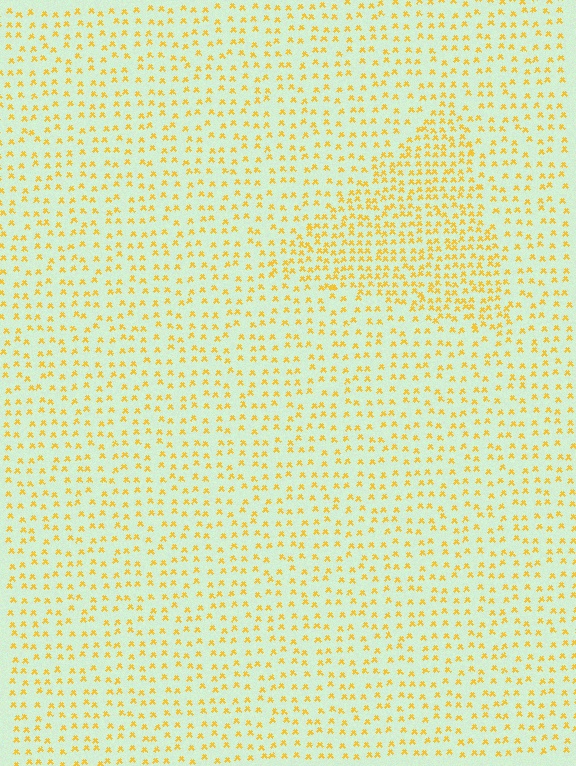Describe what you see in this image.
The image contains small yellow elements arranged at two different densities. A triangle-shaped region is visible where the elements are more densely packed than the surrounding area.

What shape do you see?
I see a triangle.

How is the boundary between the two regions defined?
The boundary is defined by a change in element density (approximately 1.9x ratio). All elements are the same color, size, and shape.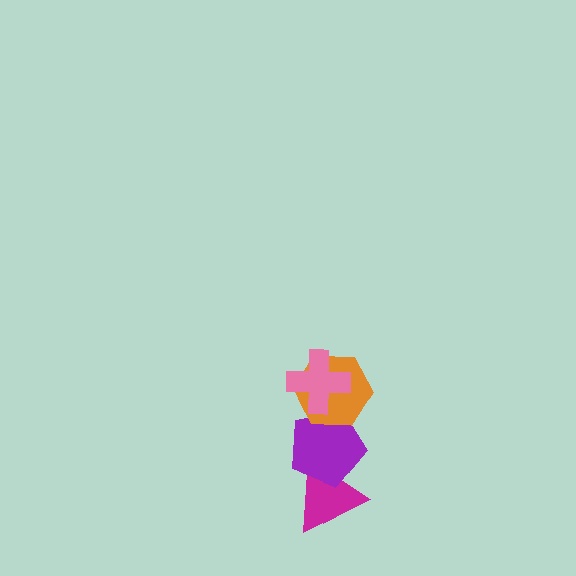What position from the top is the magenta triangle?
The magenta triangle is 4th from the top.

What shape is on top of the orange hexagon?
The pink cross is on top of the orange hexagon.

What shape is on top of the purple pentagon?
The orange hexagon is on top of the purple pentagon.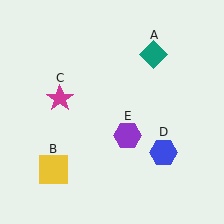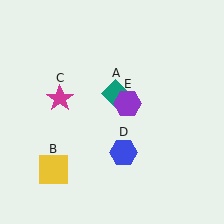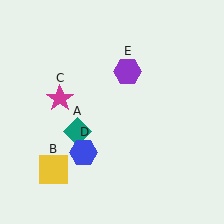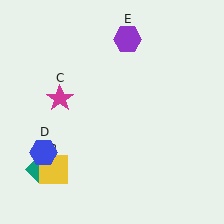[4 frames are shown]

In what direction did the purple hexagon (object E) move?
The purple hexagon (object E) moved up.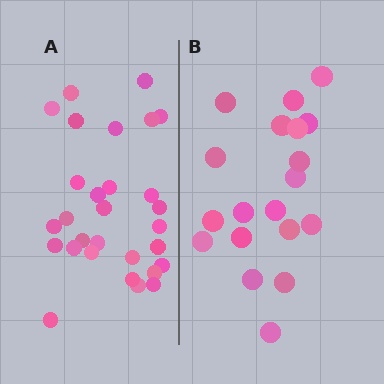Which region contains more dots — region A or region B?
Region A (the left region) has more dots.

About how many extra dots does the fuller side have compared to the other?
Region A has roughly 10 or so more dots than region B.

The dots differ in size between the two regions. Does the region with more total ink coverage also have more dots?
No. Region B has more total ink coverage because its dots are larger, but region A actually contains more individual dots. Total area can be misleading — the number of items is what matters here.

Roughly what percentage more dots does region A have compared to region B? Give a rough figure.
About 55% more.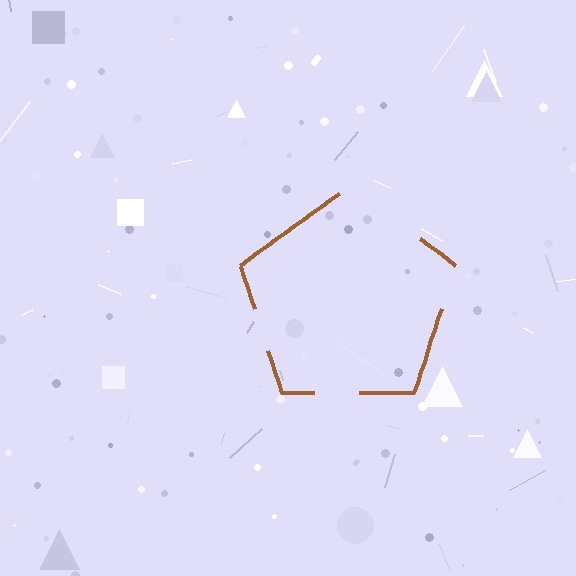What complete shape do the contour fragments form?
The contour fragments form a pentagon.